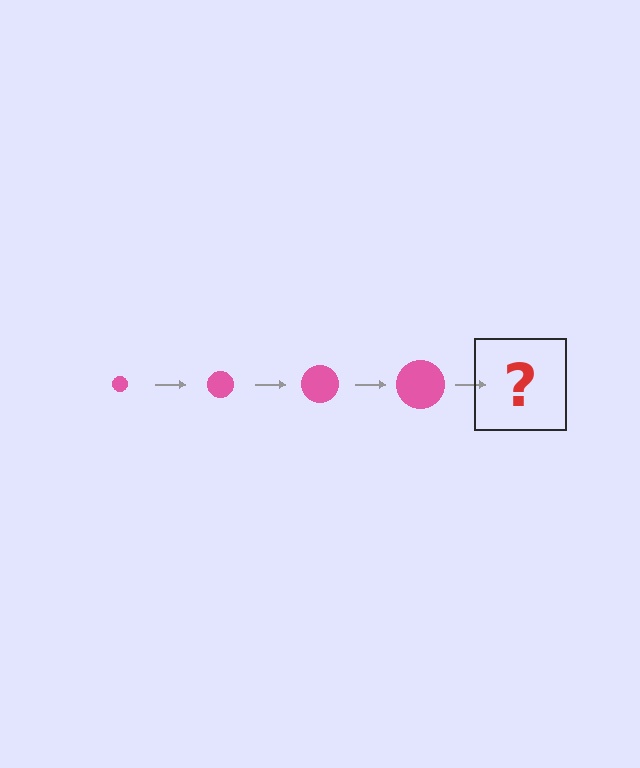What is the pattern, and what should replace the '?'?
The pattern is that the circle gets progressively larger each step. The '?' should be a pink circle, larger than the previous one.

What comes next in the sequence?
The next element should be a pink circle, larger than the previous one.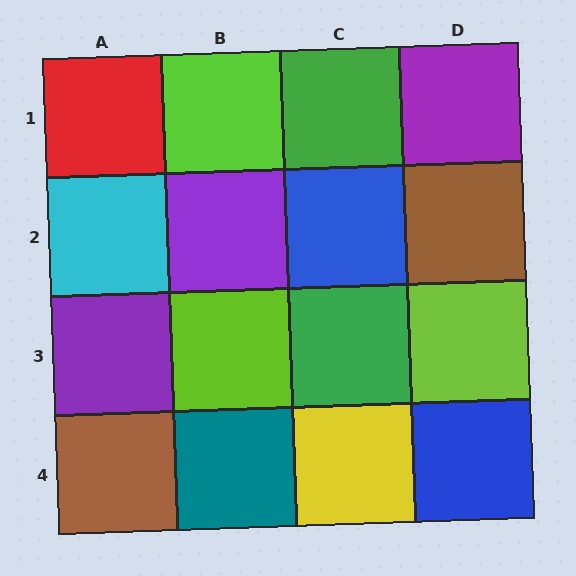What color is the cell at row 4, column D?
Blue.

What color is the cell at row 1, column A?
Red.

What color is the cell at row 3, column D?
Lime.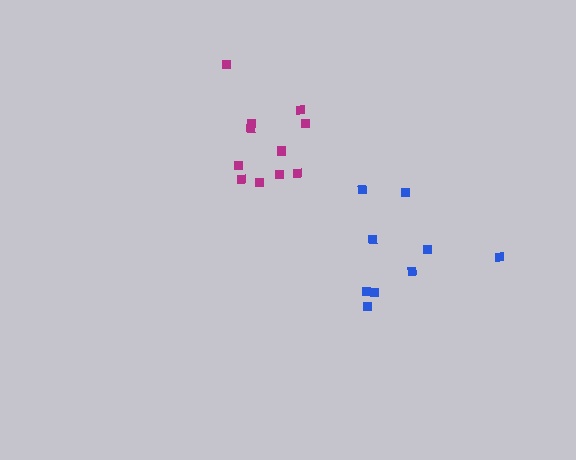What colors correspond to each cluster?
The clusters are colored: blue, magenta.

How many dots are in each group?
Group 1: 9 dots, Group 2: 11 dots (20 total).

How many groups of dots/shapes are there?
There are 2 groups.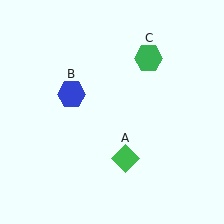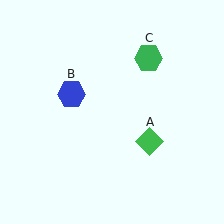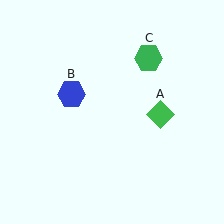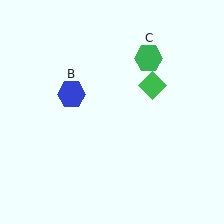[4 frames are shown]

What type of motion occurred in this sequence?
The green diamond (object A) rotated counterclockwise around the center of the scene.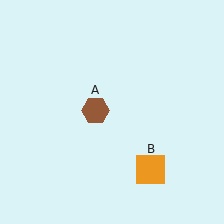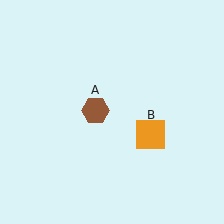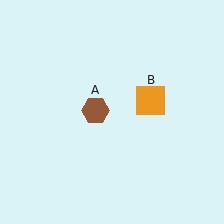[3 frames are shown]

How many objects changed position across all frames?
1 object changed position: orange square (object B).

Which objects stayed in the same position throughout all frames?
Brown hexagon (object A) remained stationary.